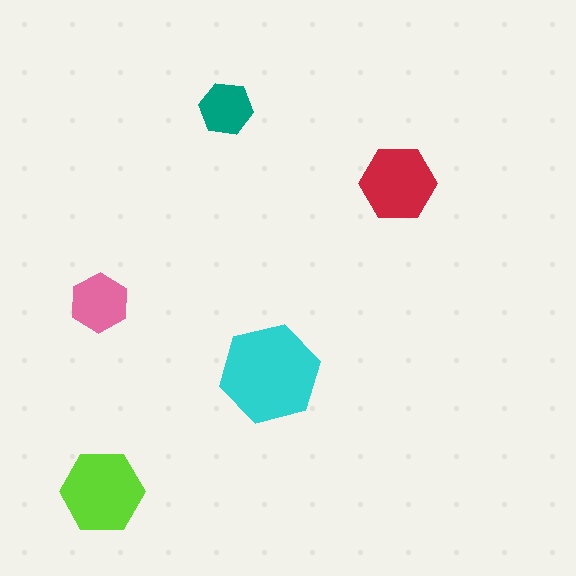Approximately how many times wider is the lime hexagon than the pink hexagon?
About 1.5 times wider.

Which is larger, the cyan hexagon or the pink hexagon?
The cyan one.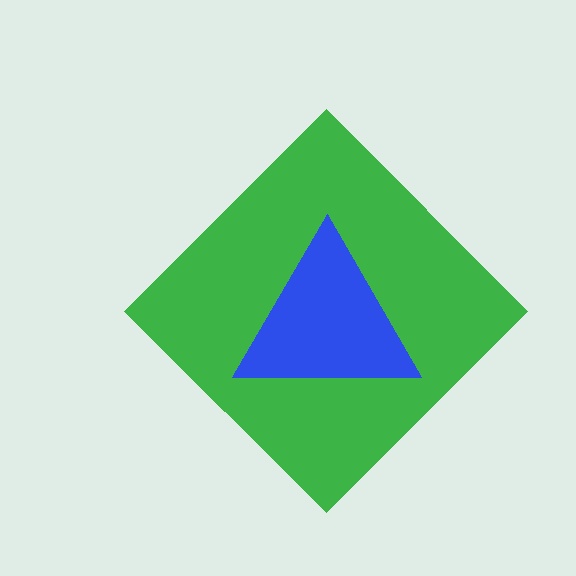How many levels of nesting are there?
2.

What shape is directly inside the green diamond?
The blue triangle.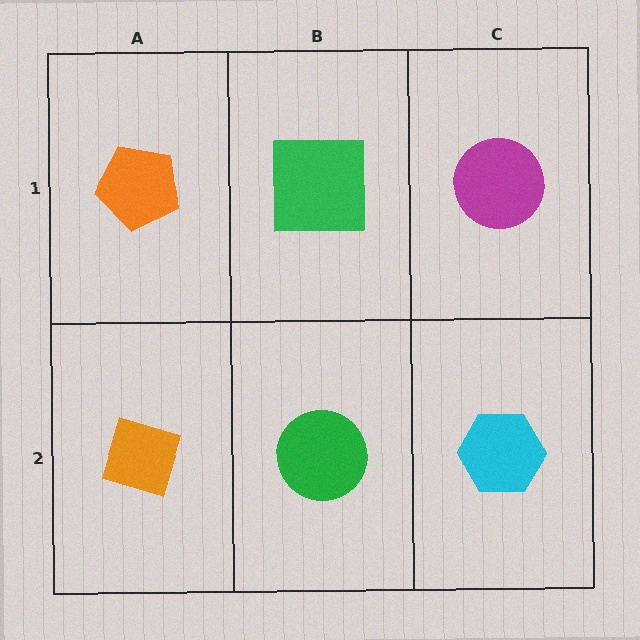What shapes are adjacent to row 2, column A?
An orange pentagon (row 1, column A), a green circle (row 2, column B).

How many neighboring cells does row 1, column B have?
3.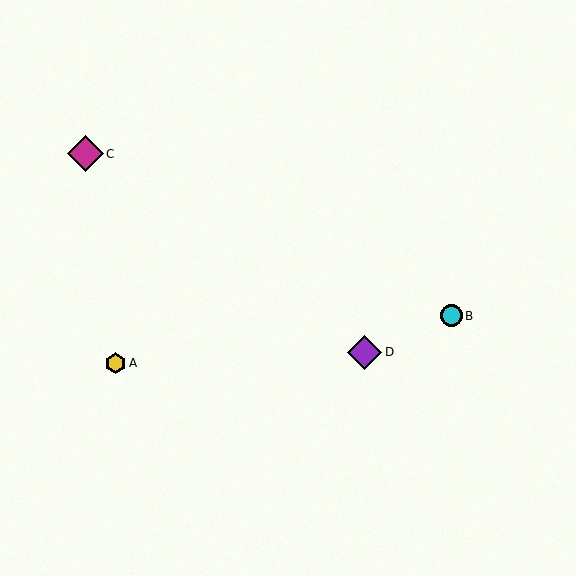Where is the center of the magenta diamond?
The center of the magenta diamond is at (85, 154).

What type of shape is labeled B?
Shape B is a cyan circle.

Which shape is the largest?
The magenta diamond (labeled C) is the largest.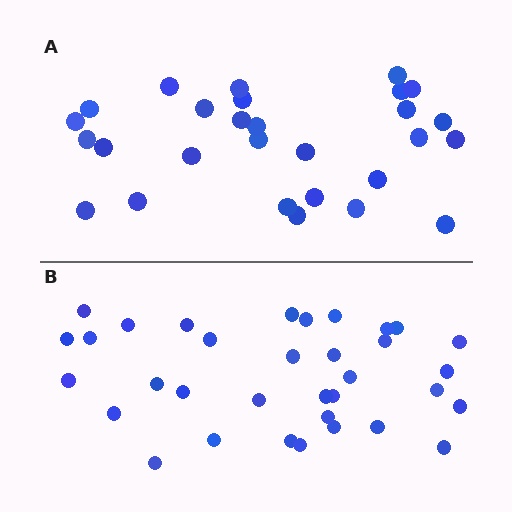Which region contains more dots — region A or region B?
Region B (the bottom region) has more dots.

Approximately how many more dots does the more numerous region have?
Region B has about 6 more dots than region A.